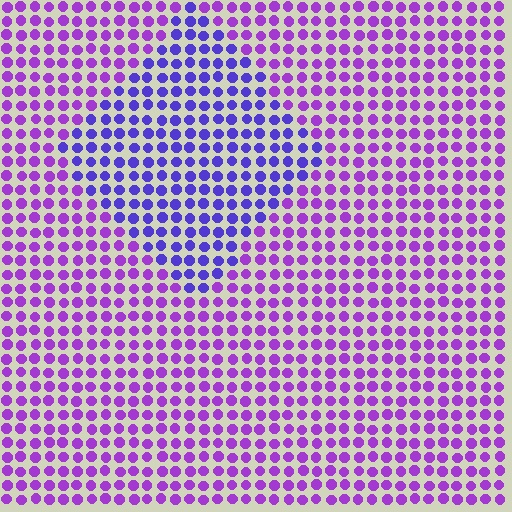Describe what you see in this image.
The image is filled with small purple elements in a uniform arrangement. A diamond-shaped region is visible where the elements are tinted to a slightly different hue, forming a subtle color boundary.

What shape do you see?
I see a diamond.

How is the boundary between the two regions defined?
The boundary is defined purely by a slight shift in hue (about 33 degrees). Spacing, size, and orientation are identical on both sides.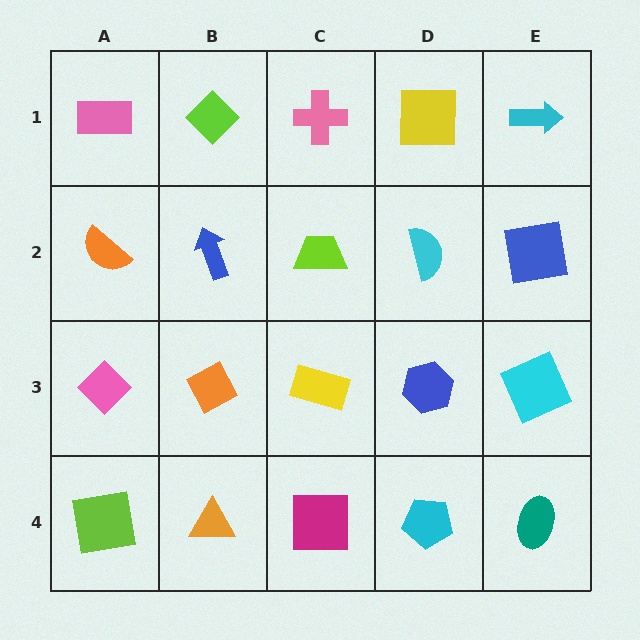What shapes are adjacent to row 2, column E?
A cyan arrow (row 1, column E), a cyan square (row 3, column E), a cyan semicircle (row 2, column D).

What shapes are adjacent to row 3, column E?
A blue square (row 2, column E), a teal ellipse (row 4, column E), a blue hexagon (row 3, column D).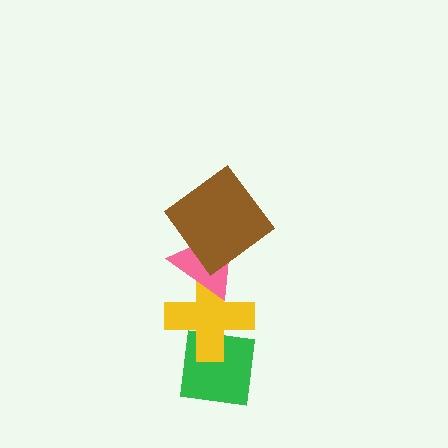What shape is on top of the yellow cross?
The pink triangle is on top of the yellow cross.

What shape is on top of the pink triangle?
The brown diamond is on top of the pink triangle.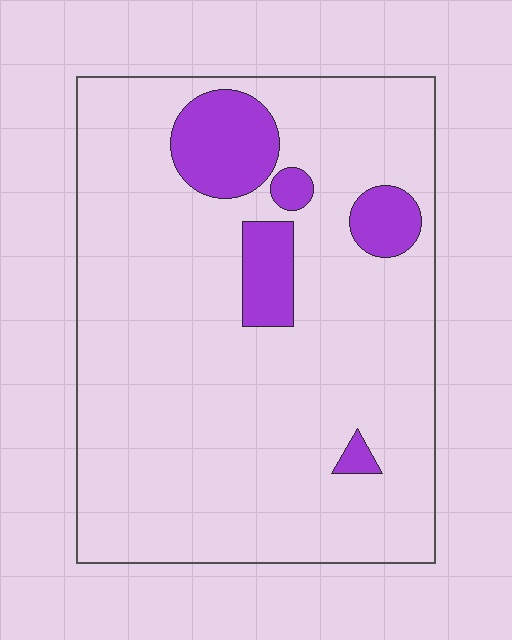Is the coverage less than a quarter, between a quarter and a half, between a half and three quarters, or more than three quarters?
Less than a quarter.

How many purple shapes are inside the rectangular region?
5.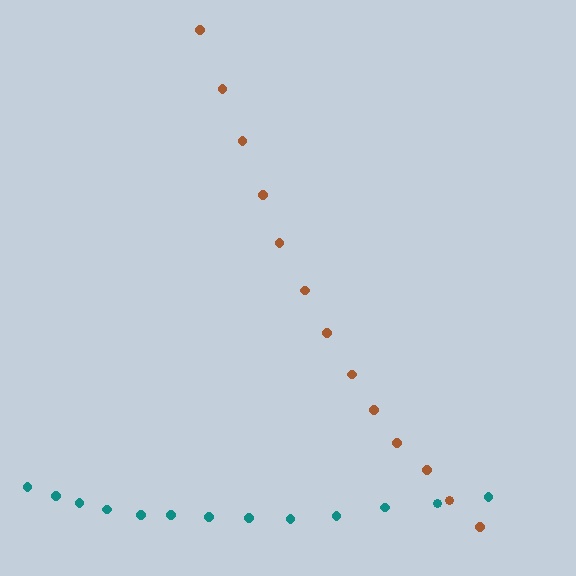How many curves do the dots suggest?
There are 2 distinct paths.